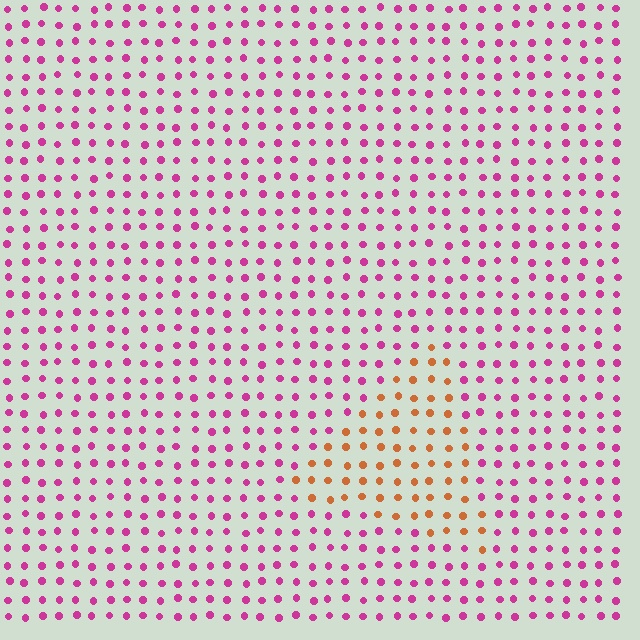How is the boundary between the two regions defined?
The boundary is defined purely by a slight shift in hue (about 61 degrees). Spacing, size, and orientation are identical on both sides.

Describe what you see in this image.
The image is filled with small magenta elements in a uniform arrangement. A triangle-shaped region is visible where the elements are tinted to a slightly different hue, forming a subtle color boundary.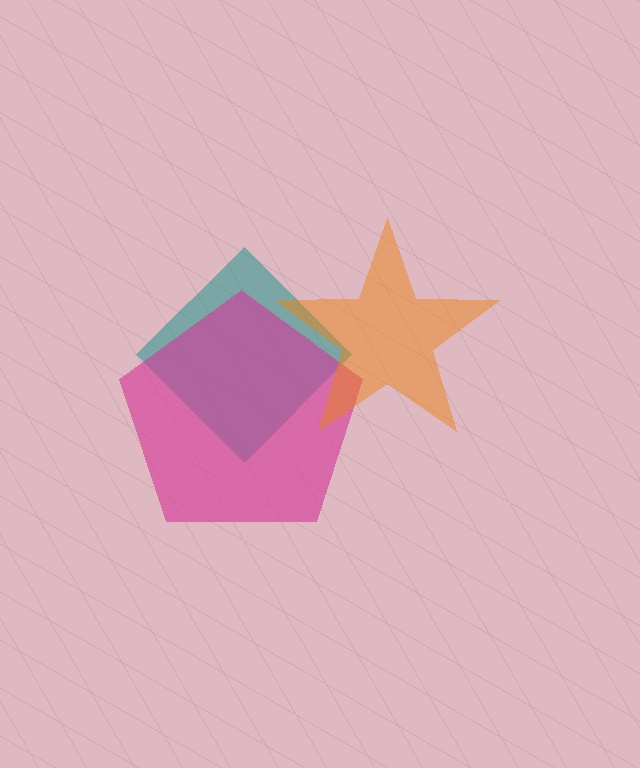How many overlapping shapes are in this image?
There are 3 overlapping shapes in the image.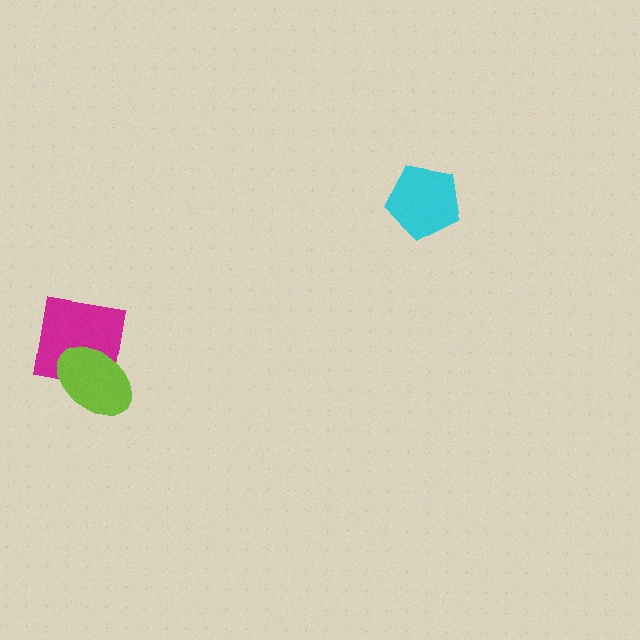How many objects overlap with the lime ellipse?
1 object overlaps with the lime ellipse.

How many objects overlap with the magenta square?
1 object overlaps with the magenta square.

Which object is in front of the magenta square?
The lime ellipse is in front of the magenta square.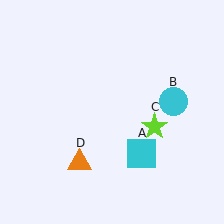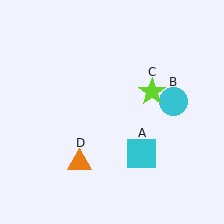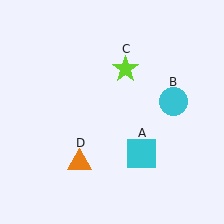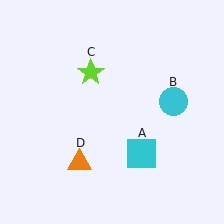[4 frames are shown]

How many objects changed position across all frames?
1 object changed position: lime star (object C).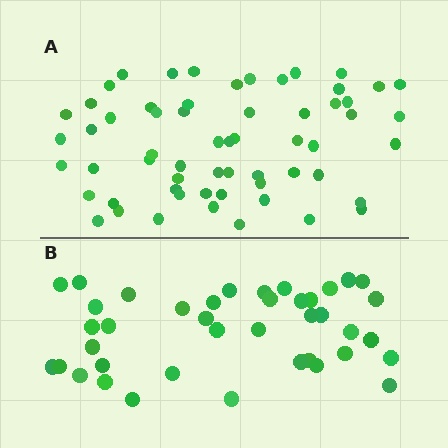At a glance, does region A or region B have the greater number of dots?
Region A (the top region) has more dots.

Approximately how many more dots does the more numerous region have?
Region A has approximately 20 more dots than region B.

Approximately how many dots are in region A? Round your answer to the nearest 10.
About 60 dots.